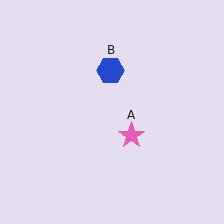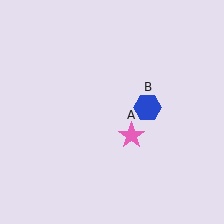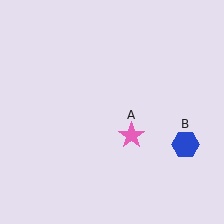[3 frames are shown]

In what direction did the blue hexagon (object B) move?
The blue hexagon (object B) moved down and to the right.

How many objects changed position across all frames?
1 object changed position: blue hexagon (object B).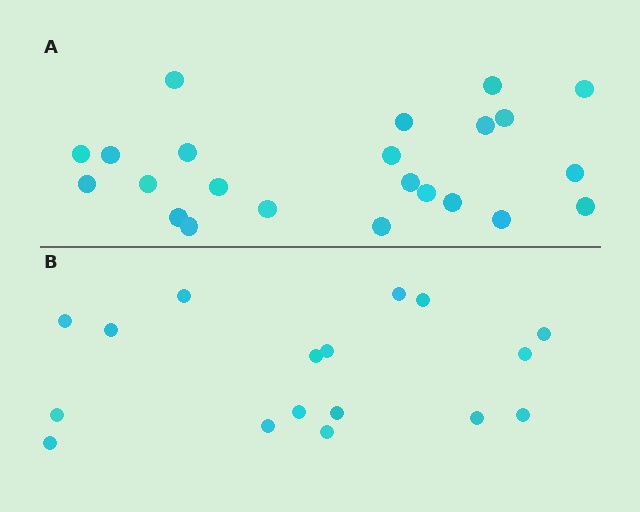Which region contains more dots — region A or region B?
Region A (the top region) has more dots.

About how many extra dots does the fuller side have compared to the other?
Region A has about 6 more dots than region B.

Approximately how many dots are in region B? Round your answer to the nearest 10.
About 20 dots. (The exact count is 17, which rounds to 20.)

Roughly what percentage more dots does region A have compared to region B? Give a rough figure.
About 35% more.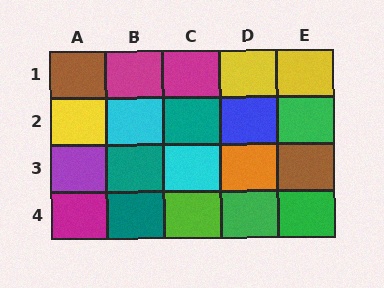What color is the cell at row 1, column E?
Yellow.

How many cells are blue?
1 cell is blue.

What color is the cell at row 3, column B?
Teal.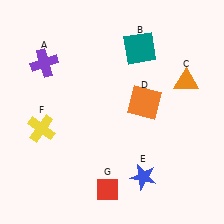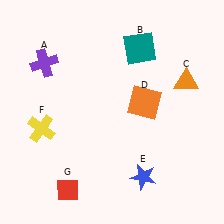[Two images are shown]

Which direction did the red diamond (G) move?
The red diamond (G) moved left.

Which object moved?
The red diamond (G) moved left.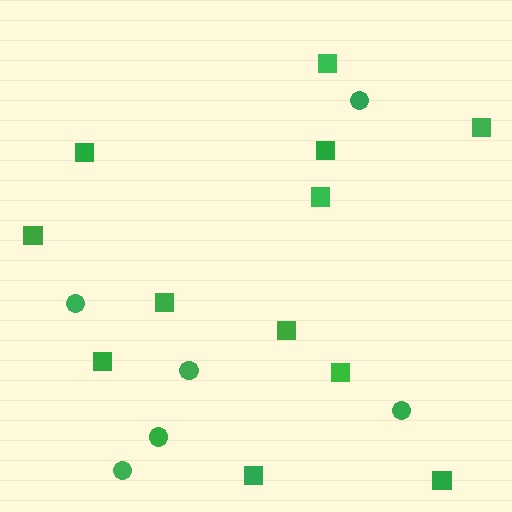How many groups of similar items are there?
There are 2 groups: one group of squares (12) and one group of circles (6).